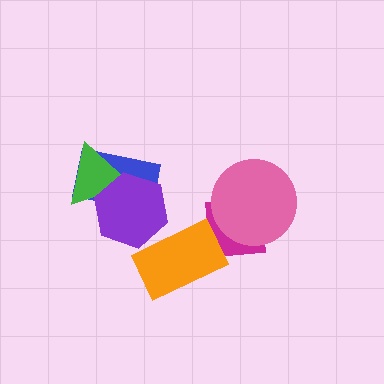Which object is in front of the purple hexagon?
The orange rectangle is in front of the purple hexagon.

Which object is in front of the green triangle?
The purple hexagon is in front of the green triangle.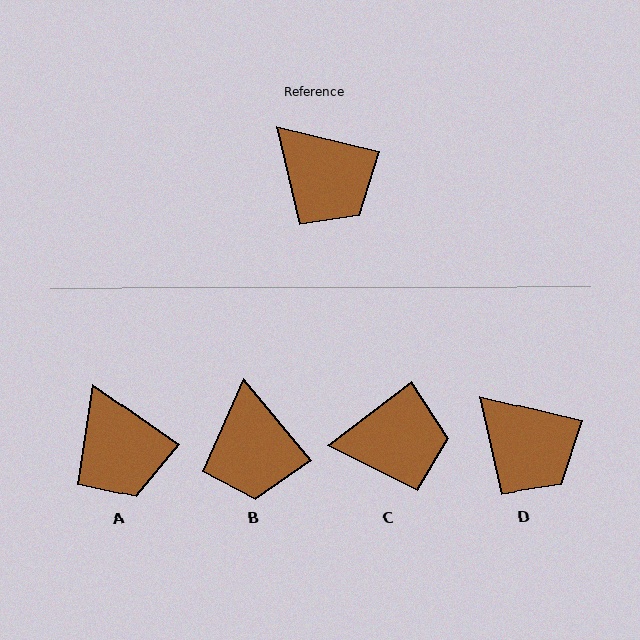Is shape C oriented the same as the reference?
No, it is off by about 51 degrees.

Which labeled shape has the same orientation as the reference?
D.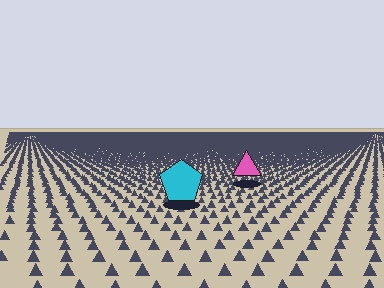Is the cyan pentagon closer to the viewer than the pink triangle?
Yes. The cyan pentagon is closer — you can tell from the texture gradient: the ground texture is coarser near it.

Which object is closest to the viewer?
The cyan pentagon is closest. The texture marks near it are larger and more spread out.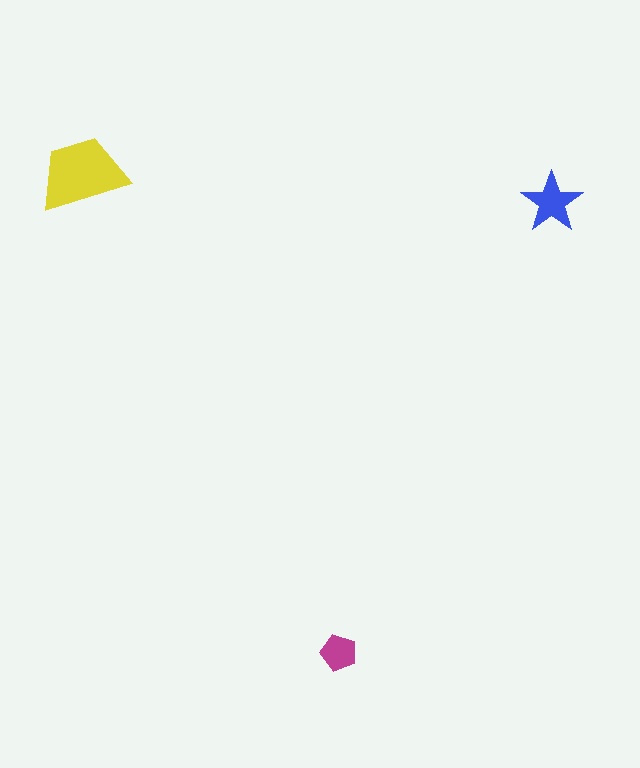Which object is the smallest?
The magenta pentagon.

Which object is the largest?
The yellow trapezoid.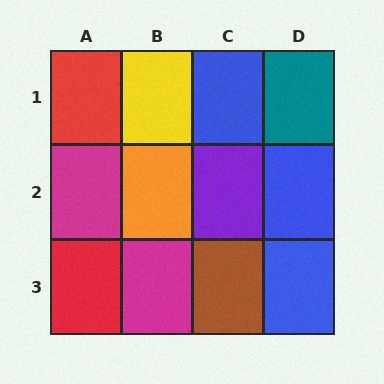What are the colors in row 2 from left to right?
Magenta, orange, purple, blue.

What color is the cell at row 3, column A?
Red.